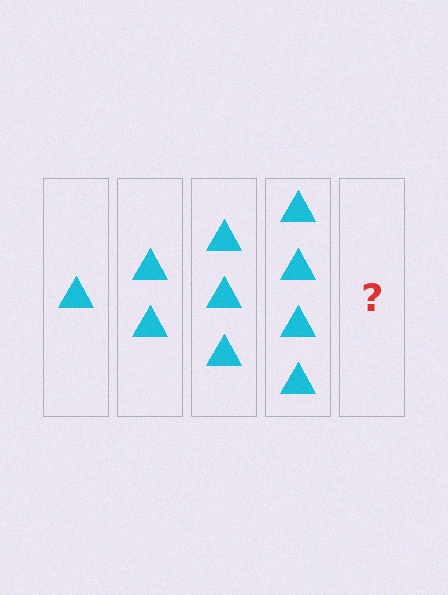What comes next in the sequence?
The next element should be 5 triangles.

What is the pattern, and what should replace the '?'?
The pattern is that each step adds one more triangle. The '?' should be 5 triangles.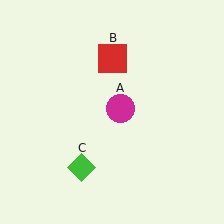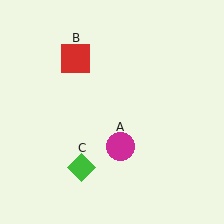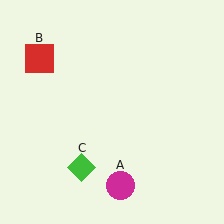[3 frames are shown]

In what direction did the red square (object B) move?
The red square (object B) moved left.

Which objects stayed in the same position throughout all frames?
Green diamond (object C) remained stationary.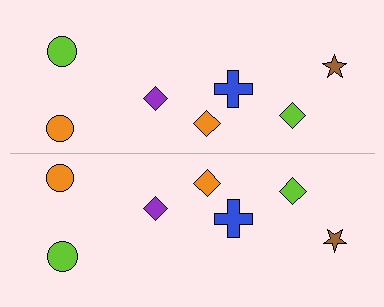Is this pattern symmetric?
Yes, this pattern has bilateral (reflection) symmetry.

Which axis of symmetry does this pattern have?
The pattern has a horizontal axis of symmetry running through the center of the image.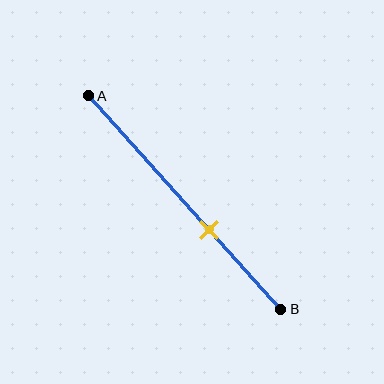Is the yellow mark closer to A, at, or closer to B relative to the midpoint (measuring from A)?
The yellow mark is closer to point B than the midpoint of segment AB.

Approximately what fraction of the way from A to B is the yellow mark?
The yellow mark is approximately 65% of the way from A to B.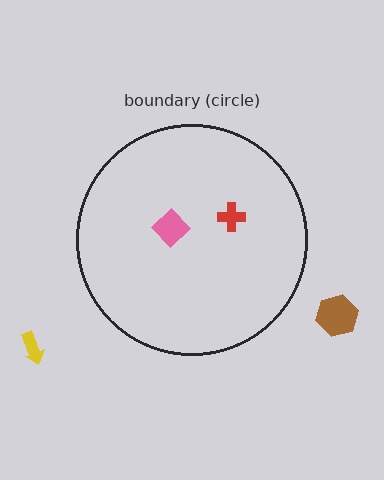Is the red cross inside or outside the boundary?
Inside.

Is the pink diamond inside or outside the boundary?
Inside.